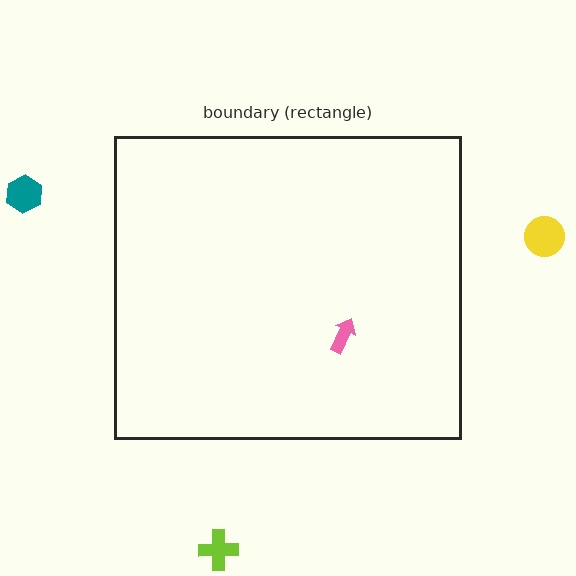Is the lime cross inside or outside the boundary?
Outside.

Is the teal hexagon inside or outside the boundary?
Outside.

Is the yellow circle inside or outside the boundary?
Outside.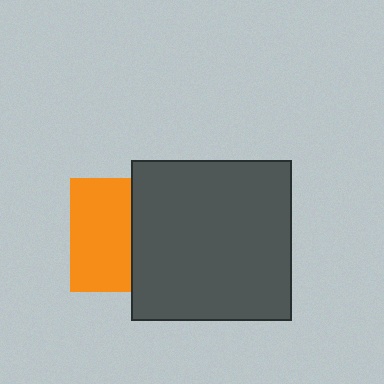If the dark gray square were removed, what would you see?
You would see the complete orange square.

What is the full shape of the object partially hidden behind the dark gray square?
The partially hidden object is an orange square.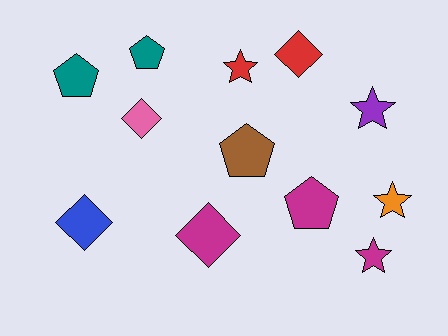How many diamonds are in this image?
There are 4 diamonds.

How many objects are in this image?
There are 12 objects.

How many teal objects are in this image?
There are 2 teal objects.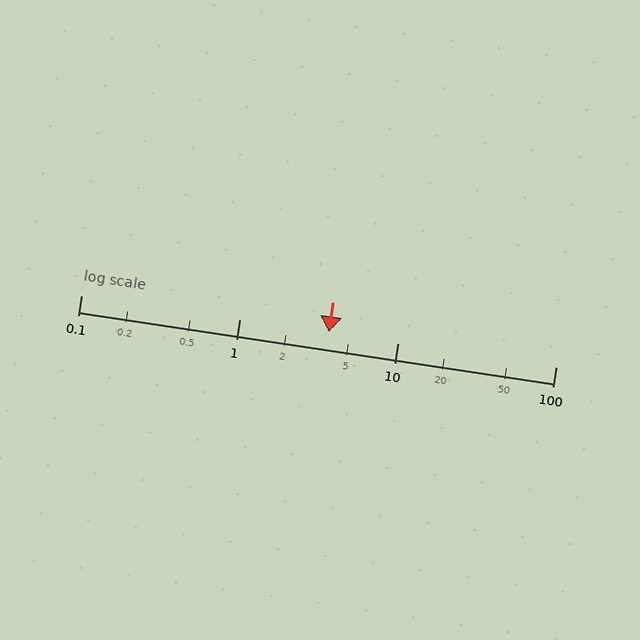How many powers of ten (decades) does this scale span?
The scale spans 3 decades, from 0.1 to 100.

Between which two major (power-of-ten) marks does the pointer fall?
The pointer is between 1 and 10.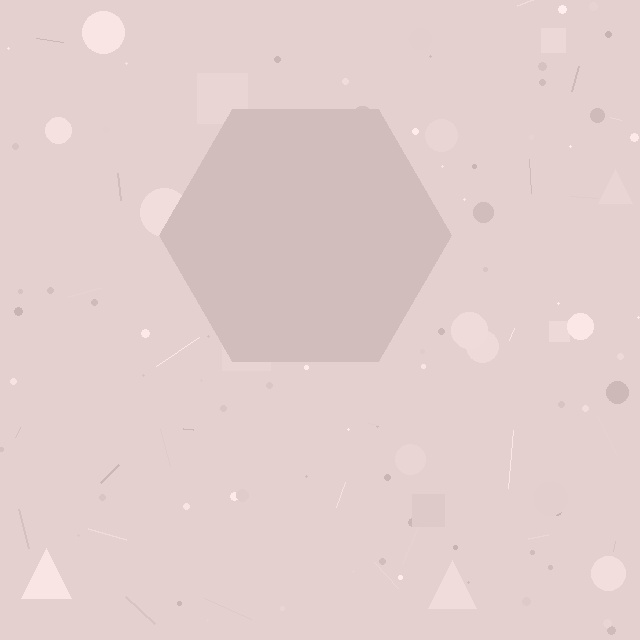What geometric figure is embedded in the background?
A hexagon is embedded in the background.